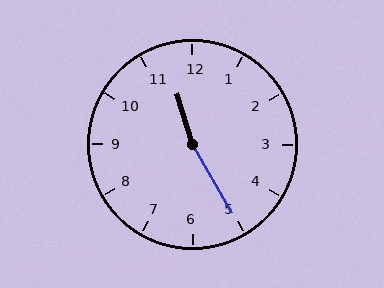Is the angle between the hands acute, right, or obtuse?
It is obtuse.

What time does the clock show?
11:25.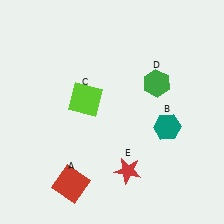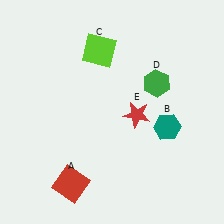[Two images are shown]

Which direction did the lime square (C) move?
The lime square (C) moved up.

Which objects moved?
The objects that moved are: the lime square (C), the red star (E).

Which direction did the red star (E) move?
The red star (E) moved up.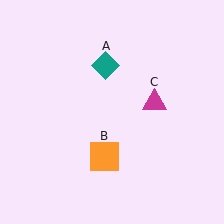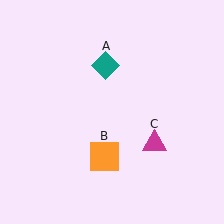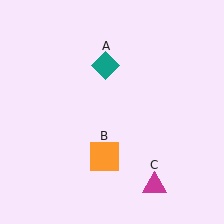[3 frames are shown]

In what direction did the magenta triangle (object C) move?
The magenta triangle (object C) moved down.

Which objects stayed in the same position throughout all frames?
Teal diamond (object A) and orange square (object B) remained stationary.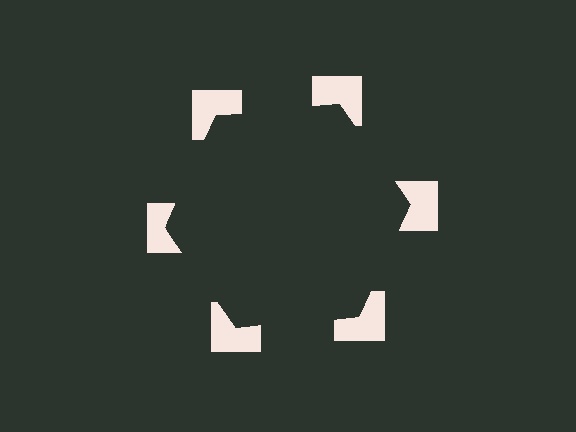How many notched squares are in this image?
There are 6 — one at each vertex of the illusory hexagon.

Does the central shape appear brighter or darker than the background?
It typically appears slightly darker than the background, even though no actual brightness change is drawn.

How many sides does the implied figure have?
6 sides.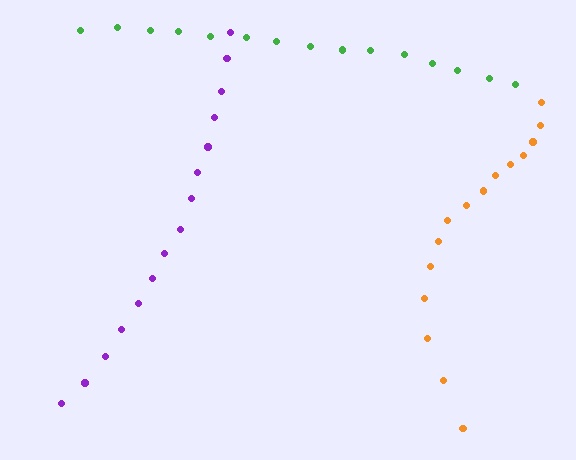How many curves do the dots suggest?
There are 3 distinct paths.